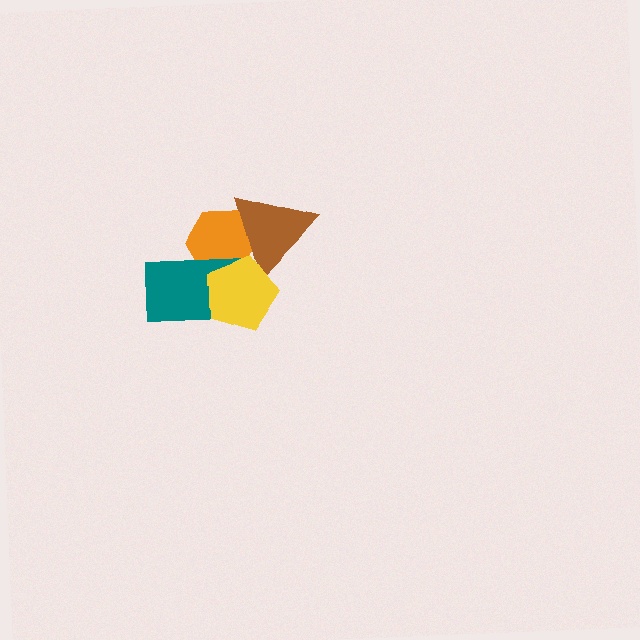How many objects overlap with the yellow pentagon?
3 objects overlap with the yellow pentagon.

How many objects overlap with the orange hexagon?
3 objects overlap with the orange hexagon.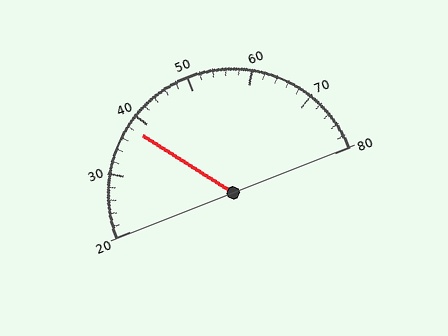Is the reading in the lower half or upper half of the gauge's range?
The reading is in the lower half of the range (20 to 80).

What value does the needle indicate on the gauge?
The needle indicates approximately 38.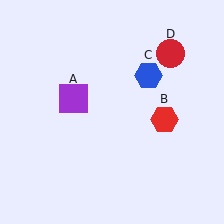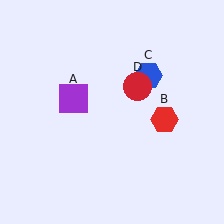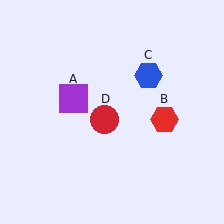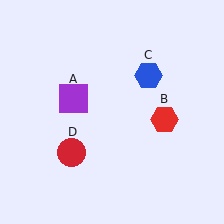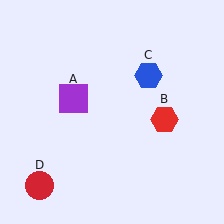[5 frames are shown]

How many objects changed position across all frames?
1 object changed position: red circle (object D).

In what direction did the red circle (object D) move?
The red circle (object D) moved down and to the left.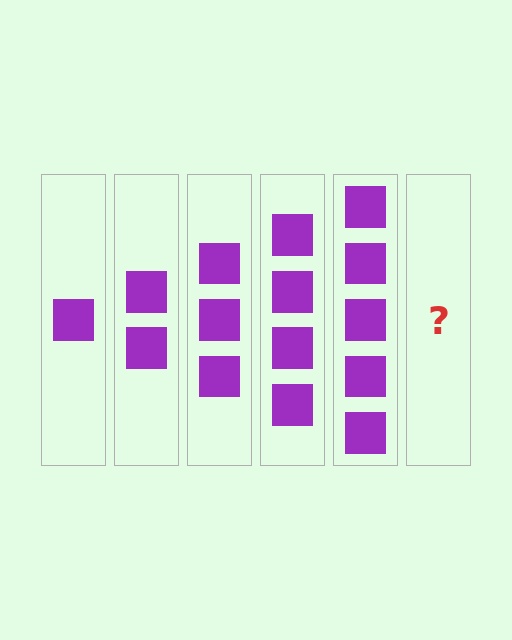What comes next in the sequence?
The next element should be 6 squares.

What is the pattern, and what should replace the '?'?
The pattern is that each step adds one more square. The '?' should be 6 squares.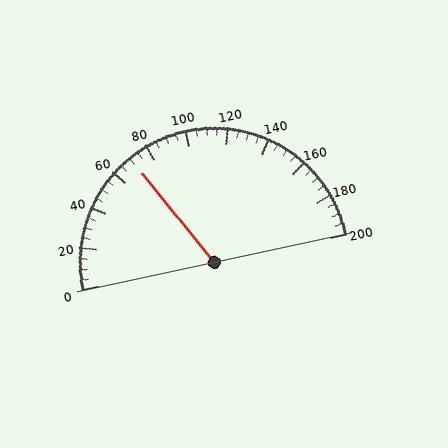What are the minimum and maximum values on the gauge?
The gauge ranges from 0 to 200.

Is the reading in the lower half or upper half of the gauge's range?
The reading is in the lower half of the range (0 to 200).